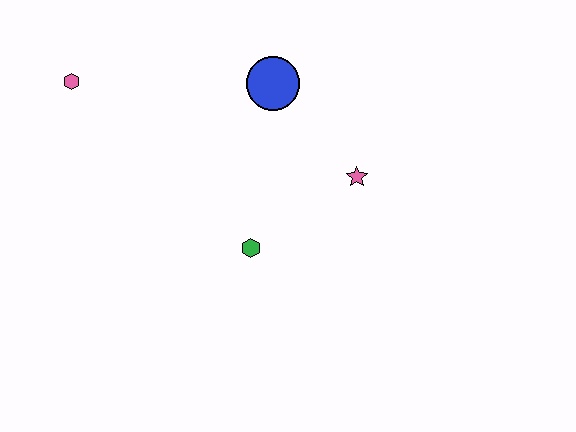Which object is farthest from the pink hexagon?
The pink star is farthest from the pink hexagon.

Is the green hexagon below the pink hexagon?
Yes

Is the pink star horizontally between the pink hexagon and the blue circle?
No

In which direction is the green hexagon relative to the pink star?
The green hexagon is to the left of the pink star.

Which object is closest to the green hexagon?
The pink star is closest to the green hexagon.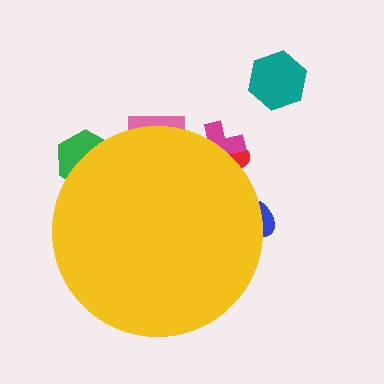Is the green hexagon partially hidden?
Yes, the green hexagon is partially hidden behind the yellow circle.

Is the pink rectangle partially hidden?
Yes, the pink rectangle is partially hidden behind the yellow circle.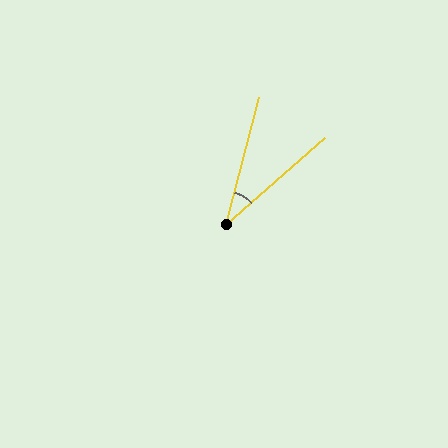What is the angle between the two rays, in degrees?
Approximately 34 degrees.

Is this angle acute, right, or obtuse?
It is acute.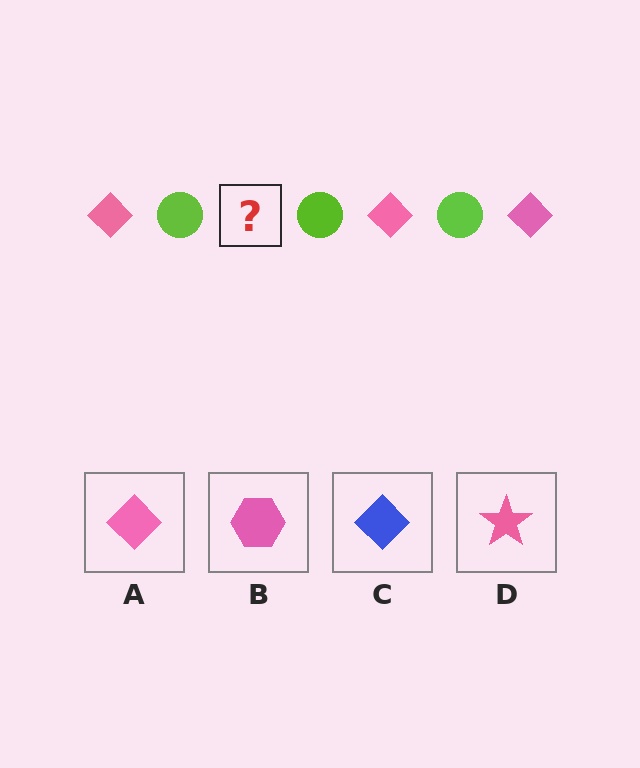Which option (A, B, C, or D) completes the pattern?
A.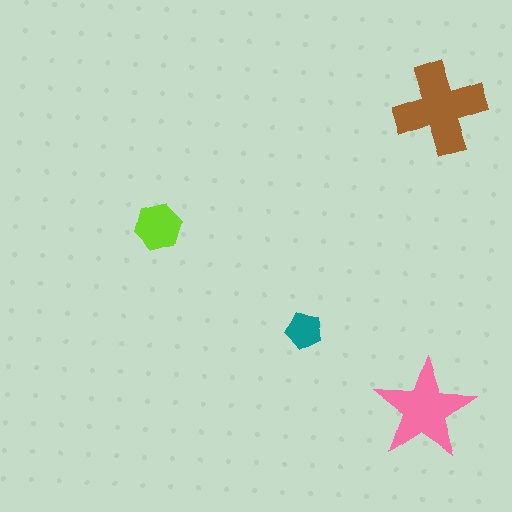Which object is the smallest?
The teal pentagon.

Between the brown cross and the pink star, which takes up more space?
The brown cross.